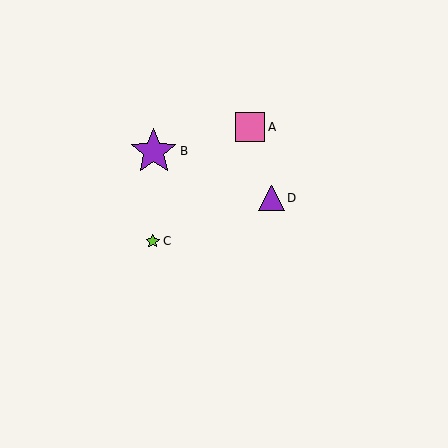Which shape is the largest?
The purple star (labeled B) is the largest.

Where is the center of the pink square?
The center of the pink square is at (250, 127).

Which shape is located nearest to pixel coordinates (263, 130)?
The pink square (labeled A) at (250, 127) is nearest to that location.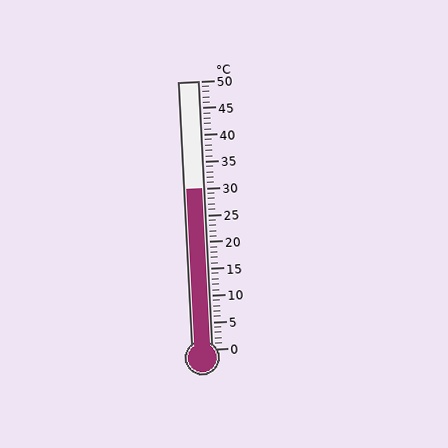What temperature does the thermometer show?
The thermometer shows approximately 30°C.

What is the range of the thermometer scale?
The thermometer scale ranges from 0°C to 50°C.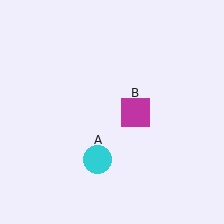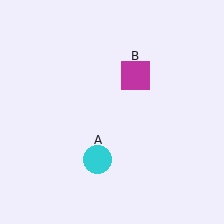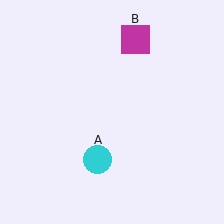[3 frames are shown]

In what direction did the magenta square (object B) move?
The magenta square (object B) moved up.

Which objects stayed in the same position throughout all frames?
Cyan circle (object A) remained stationary.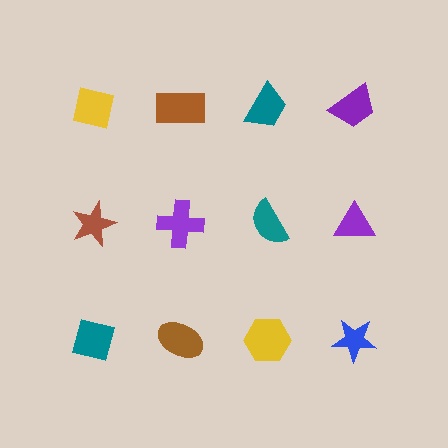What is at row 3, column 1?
A teal square.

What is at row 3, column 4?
A blue star.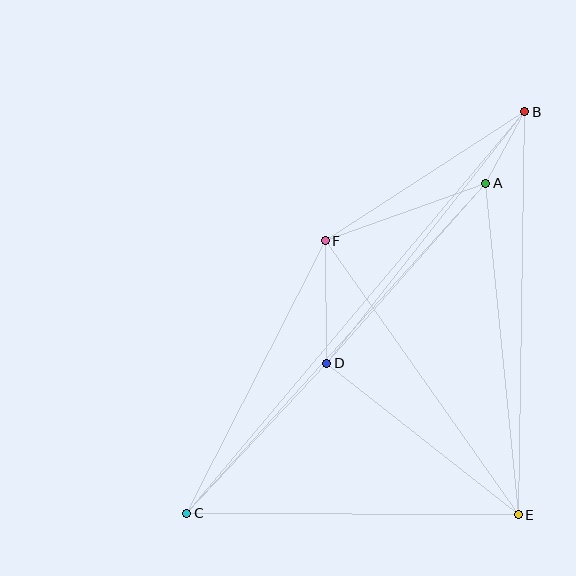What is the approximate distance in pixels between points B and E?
The distance between B and E is approximately 403 pixels.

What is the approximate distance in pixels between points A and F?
The distance between A and F is approximately 171 pixels.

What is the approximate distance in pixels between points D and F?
The distance between D and F is approximately 122 pixels.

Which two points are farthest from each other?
Points B and C are farthest from each other.